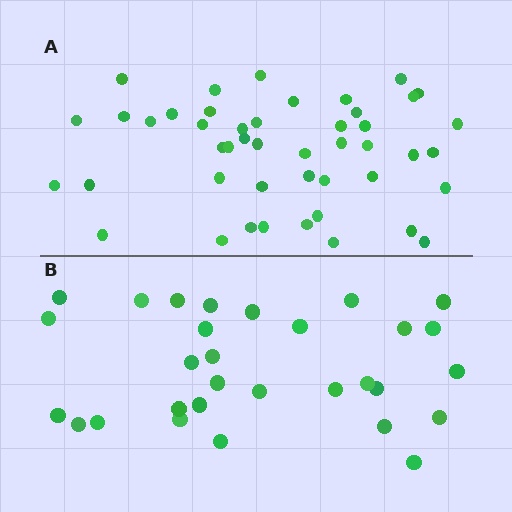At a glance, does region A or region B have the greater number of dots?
Region A (the top region) has more dots.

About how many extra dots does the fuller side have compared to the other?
Region A has approximately 15 more dots than region B.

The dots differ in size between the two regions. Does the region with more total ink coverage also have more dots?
No. Region B has more total ink coverage because its dots are larger, but region A actually contains more individual dots. Total area can be misleading — the number of items is what matters here.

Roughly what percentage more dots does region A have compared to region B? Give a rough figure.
About 55% more.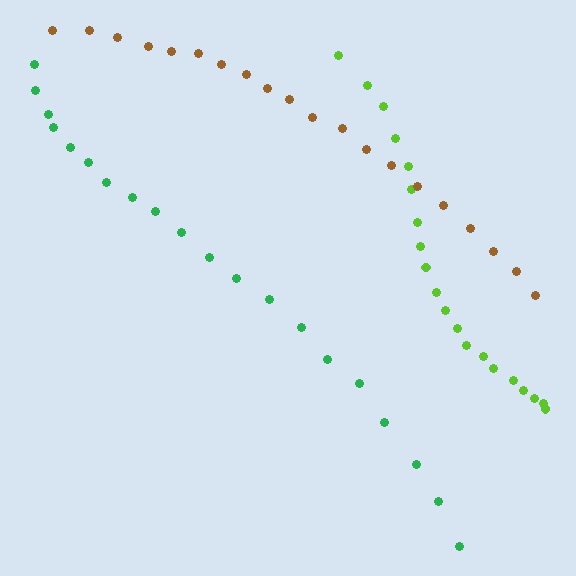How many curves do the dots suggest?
There are 3 distinct paths.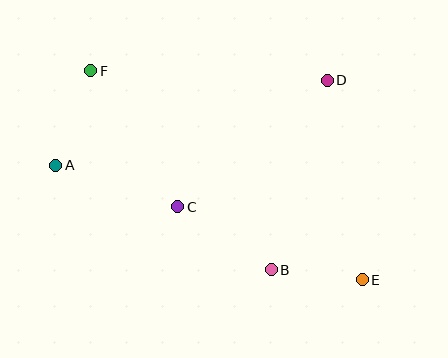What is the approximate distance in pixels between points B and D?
The distance between B and D is approximately 198 pixels.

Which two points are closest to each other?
Points B and E are closest to each other.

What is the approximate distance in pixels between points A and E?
The distance between A and E is approximately 327 pixels.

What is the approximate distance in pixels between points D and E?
The distance between D and E is approximately 203 pixels.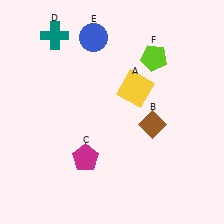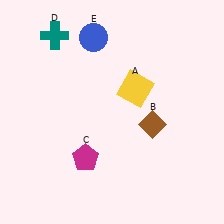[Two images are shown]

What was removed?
The lime pentagon (F) was removed in Image 2.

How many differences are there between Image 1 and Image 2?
There is 1 difference between the two images.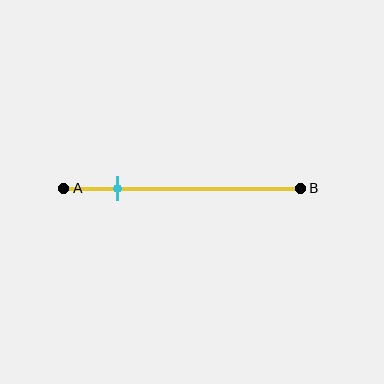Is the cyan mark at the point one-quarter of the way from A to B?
Yes, the mark is approximately at the one-quarter point.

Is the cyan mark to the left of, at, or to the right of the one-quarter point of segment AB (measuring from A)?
The cyan mark is approximately at the one-quarter point of segment AB.